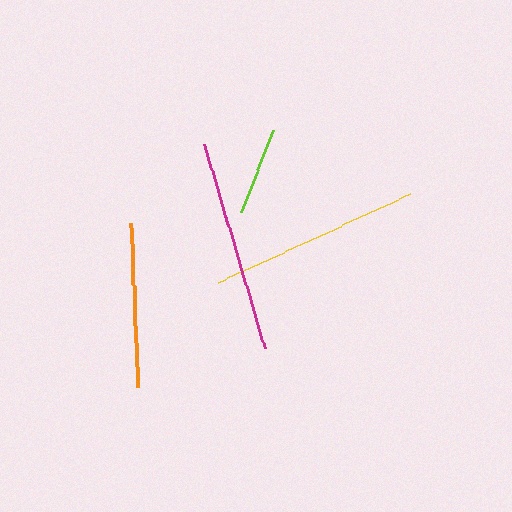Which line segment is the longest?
The magenta line is the longest at approximately 213 pixels.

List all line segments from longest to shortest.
From longest to shortest: magenta, yellow, orange, lime.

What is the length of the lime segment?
The lime segment is approximately 88 pixels long.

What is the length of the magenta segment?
The magenta segment is approximately 213 pixels long.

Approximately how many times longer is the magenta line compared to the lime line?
The magenta line is approximately 2.4 times the length of the lime line.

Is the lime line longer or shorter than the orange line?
The orange line is longer than the lime line.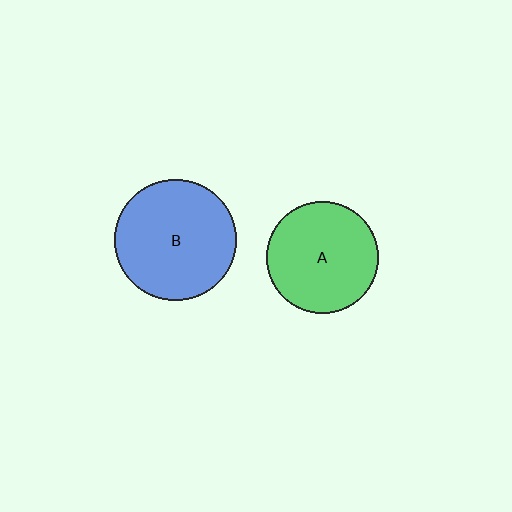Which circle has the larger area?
Circle B (blue).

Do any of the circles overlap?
No, none of the circles overlap.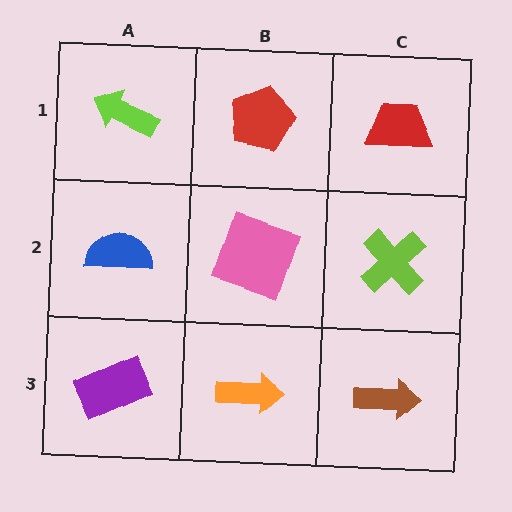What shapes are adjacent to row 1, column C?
A lime cross (row 2, column C), a red pentagon (row 1, column B).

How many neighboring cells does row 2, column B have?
4.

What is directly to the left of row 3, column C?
An orange arrow.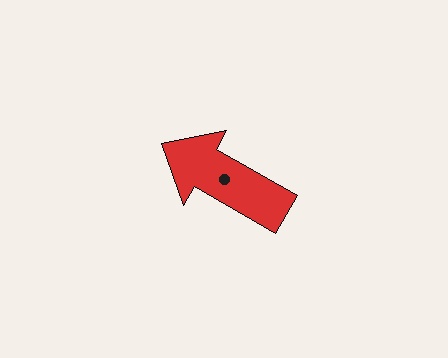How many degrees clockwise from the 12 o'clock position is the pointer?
Approximately 300 degrees.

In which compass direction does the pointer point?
Northwest.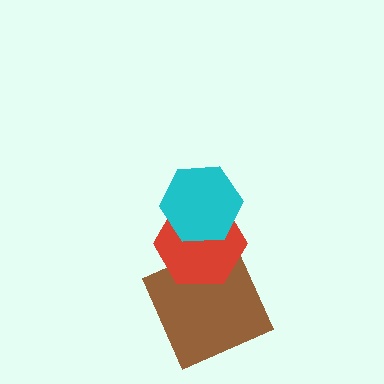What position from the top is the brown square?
The brown square is 3rd from the top.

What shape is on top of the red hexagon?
The cyan hexagon is on top of the red hexagon.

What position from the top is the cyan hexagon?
The cyan hexagon is 1st from the top.